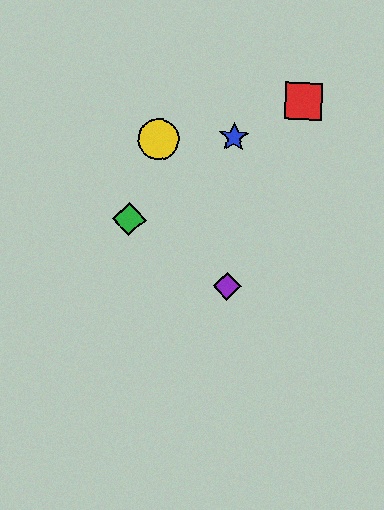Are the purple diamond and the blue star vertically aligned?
Yes, both are at x≈227.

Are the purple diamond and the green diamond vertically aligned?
No, the purple diamond is at x≈227 and the green diamond is at x≈129.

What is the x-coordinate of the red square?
The red square is at x≈304.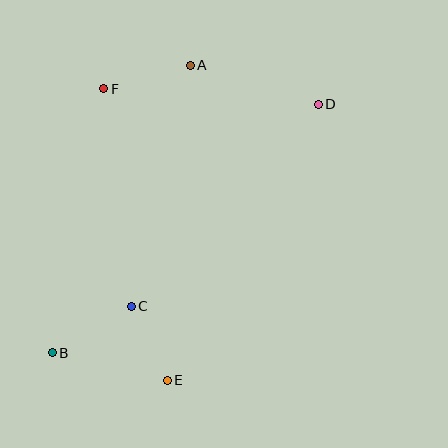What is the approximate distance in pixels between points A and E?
The distance between A and E is approximately 315 pixels.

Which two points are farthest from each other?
Points B and D are farthest from each other.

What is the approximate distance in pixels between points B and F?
The distance between B and F is approximately 269 pixels.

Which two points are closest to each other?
Points C and E are closest to each other.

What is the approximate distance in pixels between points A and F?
The distance between A and F is approximately 90 pixels.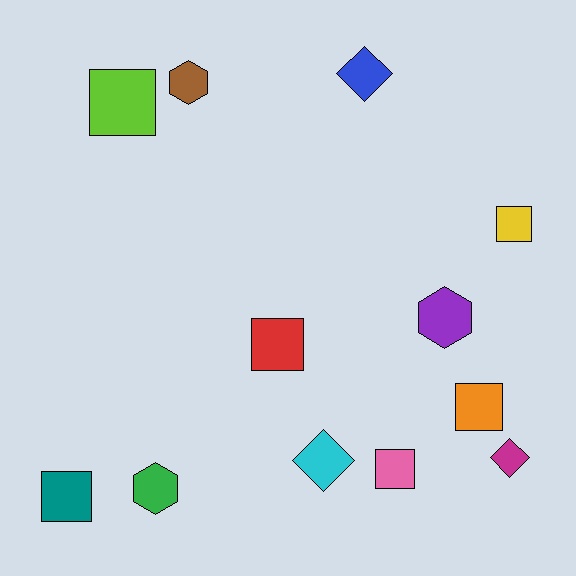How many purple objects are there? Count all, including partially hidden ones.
There is 1 purple object.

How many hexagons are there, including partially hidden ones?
There are 3 hexagons.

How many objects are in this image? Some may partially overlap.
There are 12 objects.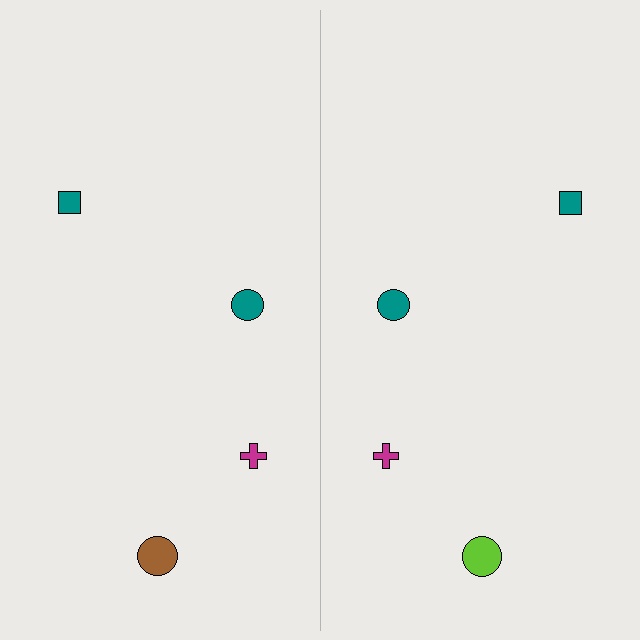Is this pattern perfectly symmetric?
No, the pattern is not perfectly symmetric. The lime circle on the right side breaks the symmetry — its mirror counterpart is brown.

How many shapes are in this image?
There are 8 shapes in this image.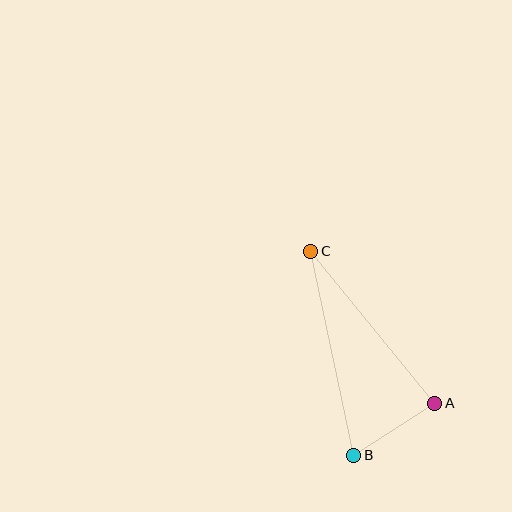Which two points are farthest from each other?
Points B and C are farthest from each other.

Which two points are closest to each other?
Points A and B are closest to each other.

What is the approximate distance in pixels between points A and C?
The distance between A and C is approximately 196 pixels.